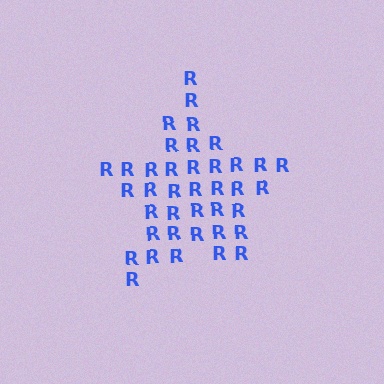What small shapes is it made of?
It is made of small letter R's.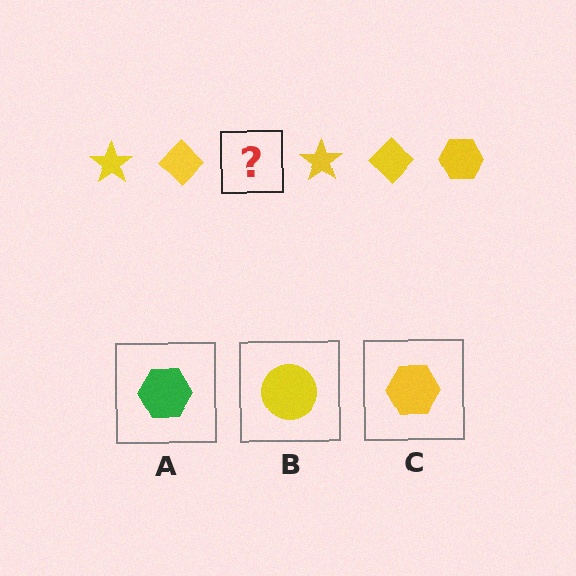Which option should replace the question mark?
Option C.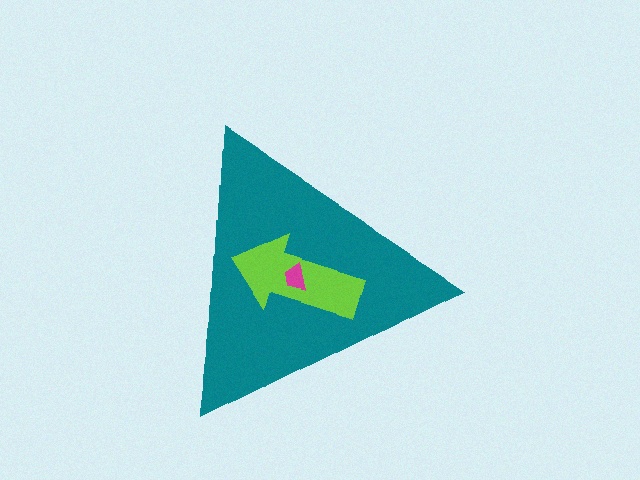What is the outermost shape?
The teal triangle.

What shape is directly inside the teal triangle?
The lime arrow.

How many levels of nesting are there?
3.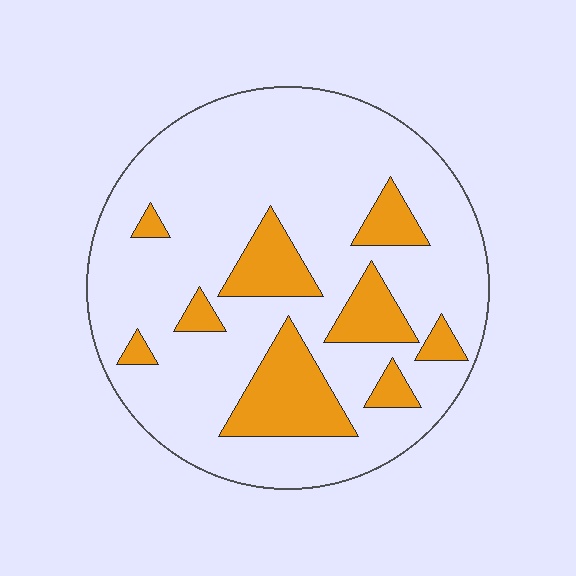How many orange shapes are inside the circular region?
9.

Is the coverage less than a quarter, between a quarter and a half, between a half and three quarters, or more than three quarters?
Less than a quarter.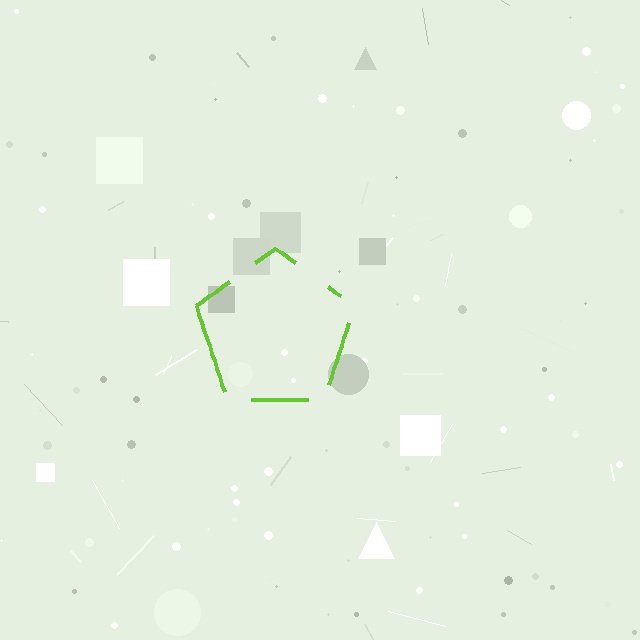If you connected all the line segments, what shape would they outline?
They would outline a pentagon.